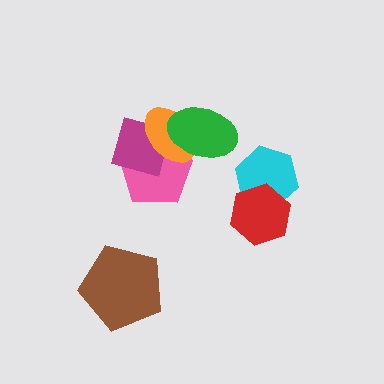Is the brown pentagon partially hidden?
No, no other shape covers it.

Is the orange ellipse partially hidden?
Yes, it is partially covered by another shape.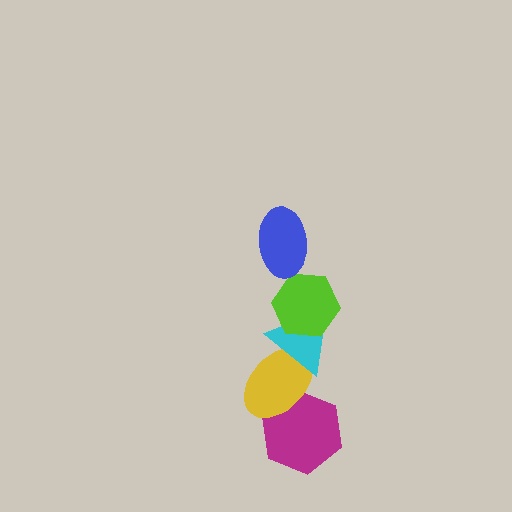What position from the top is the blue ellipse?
The blue ellipse is 1st from the top.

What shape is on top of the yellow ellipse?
The cyan triangle is on top of the yellow ellipse.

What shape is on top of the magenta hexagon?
The yellow ellipse is on top of the magenta hexagon.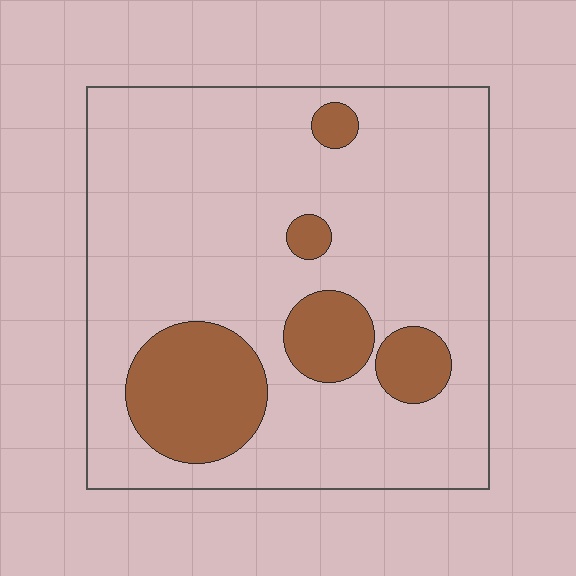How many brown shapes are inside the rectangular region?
5.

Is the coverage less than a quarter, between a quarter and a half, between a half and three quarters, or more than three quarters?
Less than a quarter.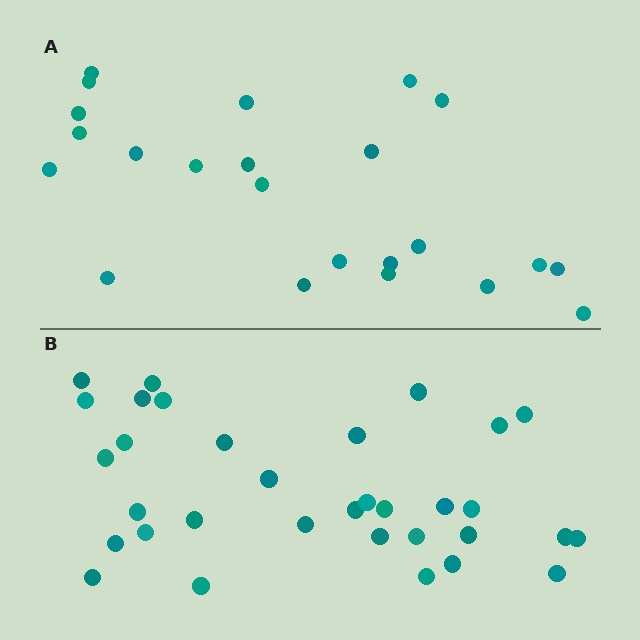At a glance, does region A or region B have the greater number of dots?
Region B (the bottom region) has more dots.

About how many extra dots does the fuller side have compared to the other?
Region B has roughly 10 or so more dots than region A.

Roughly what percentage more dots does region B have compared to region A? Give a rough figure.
About 45% more.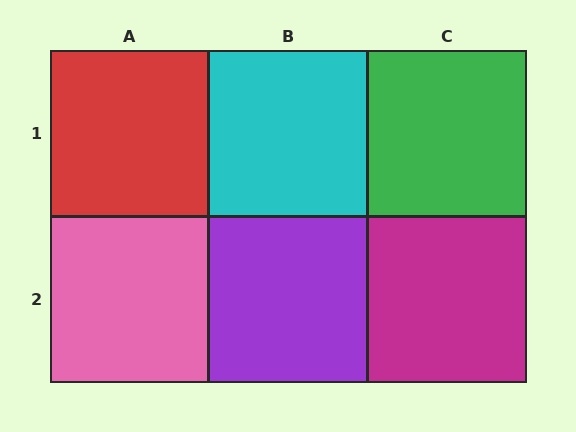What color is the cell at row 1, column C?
Green.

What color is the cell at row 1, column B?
Cyan.